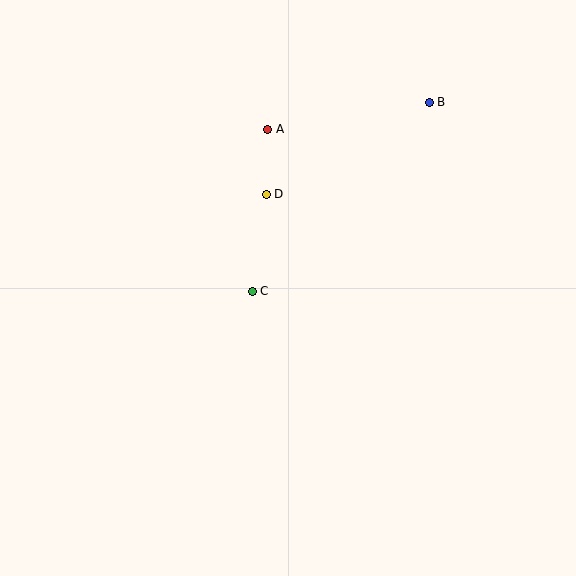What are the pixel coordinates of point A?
Point A is at (268, 129).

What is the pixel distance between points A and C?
The distance between A and C is 163 pixels.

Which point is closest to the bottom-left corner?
Point C is closest to the bottom-left corner.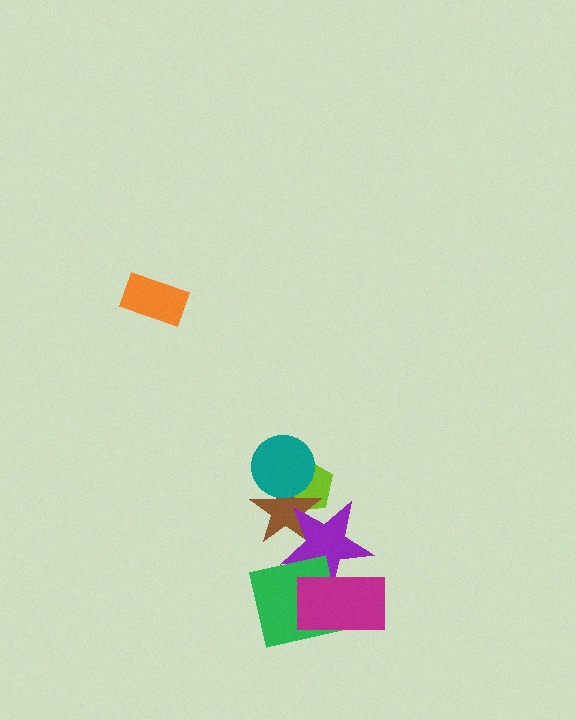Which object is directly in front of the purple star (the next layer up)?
The green square is directly in front of the purple star.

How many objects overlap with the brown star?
3 objects overlap with the brown star.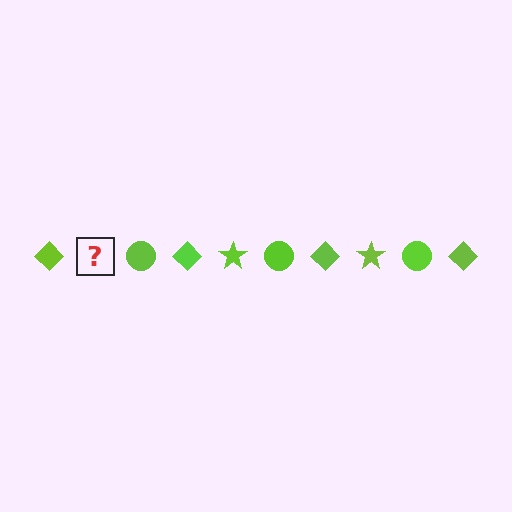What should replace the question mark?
The question mark should be replaced with a lime star.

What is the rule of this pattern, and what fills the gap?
The rule is that the pattern cycles through diamond, star, circle shapes in lime. The gap should be filled with a lime star.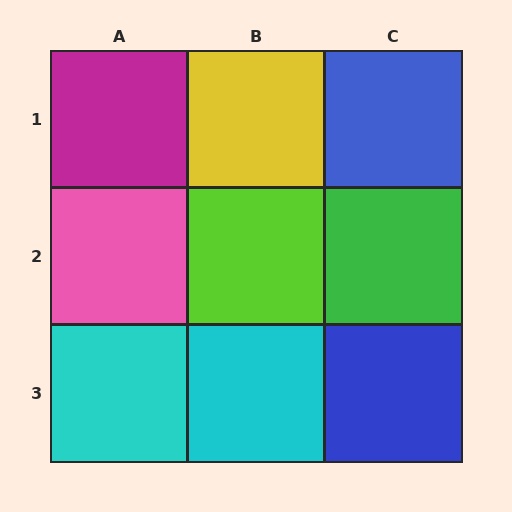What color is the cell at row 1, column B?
Yellow.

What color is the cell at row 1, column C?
Blue.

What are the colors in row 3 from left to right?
Cyan, cyan, blue.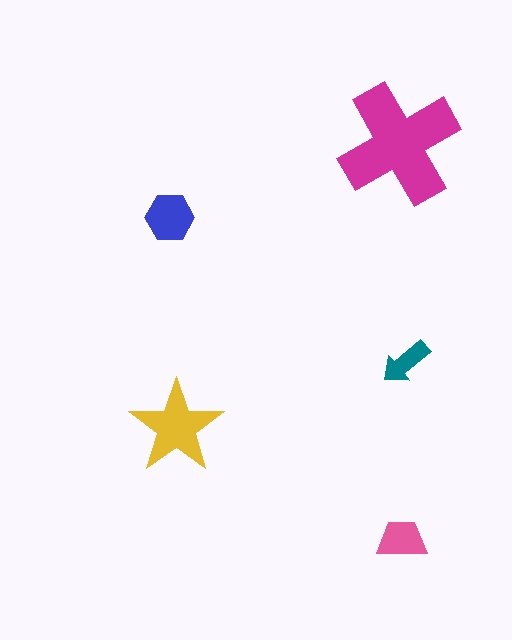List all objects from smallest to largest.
The teal arrow, the pink trapezoid, the blue hexagon, the yellow star, the magenta cross.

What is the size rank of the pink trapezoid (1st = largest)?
4th.